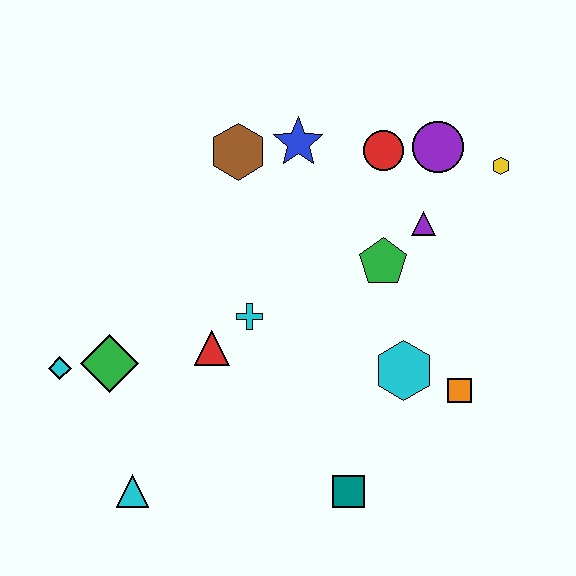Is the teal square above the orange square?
No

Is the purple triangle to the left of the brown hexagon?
No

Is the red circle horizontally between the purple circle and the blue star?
Yes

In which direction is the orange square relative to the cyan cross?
The orange square is to the right of the cyan cross.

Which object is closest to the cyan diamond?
The green diamond is closest to the cyan diamond.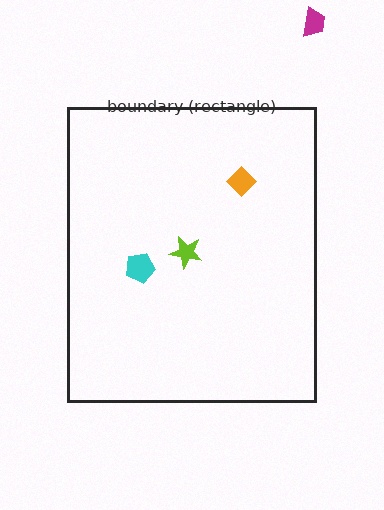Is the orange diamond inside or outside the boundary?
Inside.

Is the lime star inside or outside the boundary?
Inside.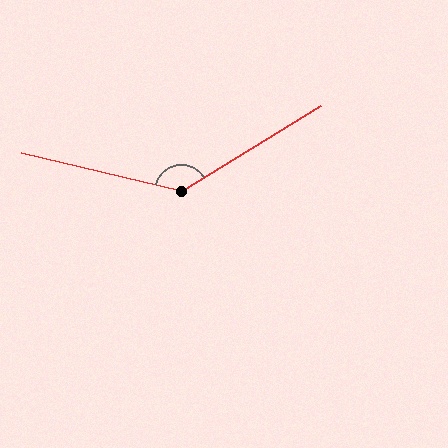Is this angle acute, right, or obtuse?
It is obtuse.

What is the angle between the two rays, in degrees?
Approximately 135 degrees.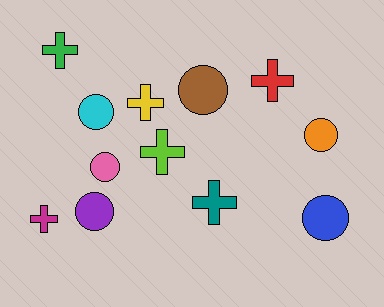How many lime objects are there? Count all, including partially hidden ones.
There is 1 lime object.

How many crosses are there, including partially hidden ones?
There are 6 crosses.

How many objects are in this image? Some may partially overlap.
There are 12 objects.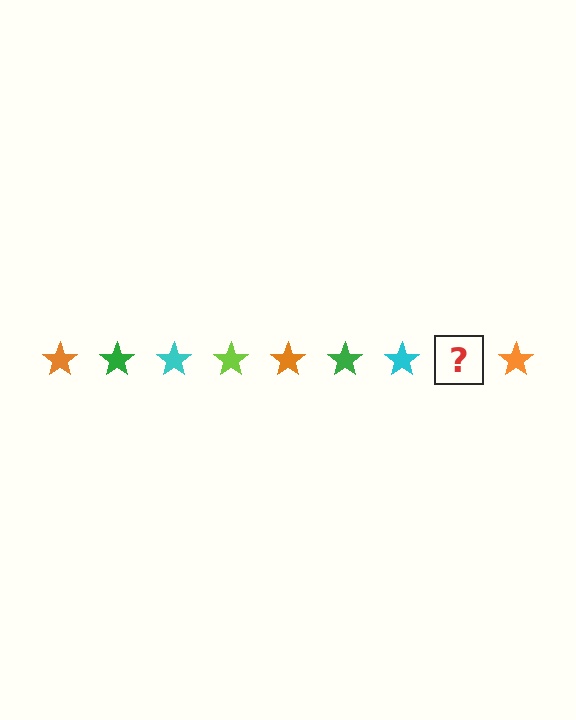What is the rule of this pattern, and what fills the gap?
The rule is that the pattern cycles through orange, green, cyan, lime stars. The gap should be filled with a lime star.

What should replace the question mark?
The question mark should be replaced with a lime star.